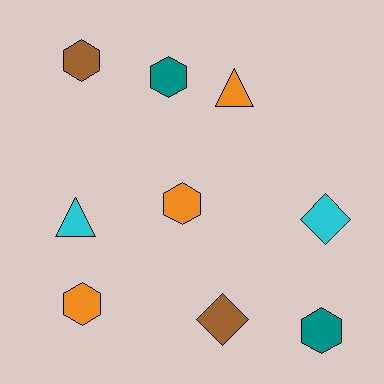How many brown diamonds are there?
There is 1 brown diamond.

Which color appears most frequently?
Orange, with 3 objects.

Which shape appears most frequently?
Hexagon, with 5 objects.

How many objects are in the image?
There are 9 objects.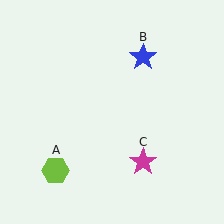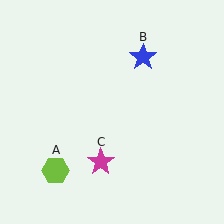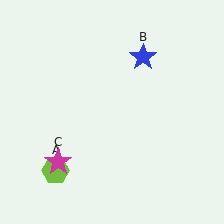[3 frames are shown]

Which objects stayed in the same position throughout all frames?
Lime hexagon (object A) and blue star (object B) remained stationary.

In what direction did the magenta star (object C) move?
The magenta star (object C) moved left.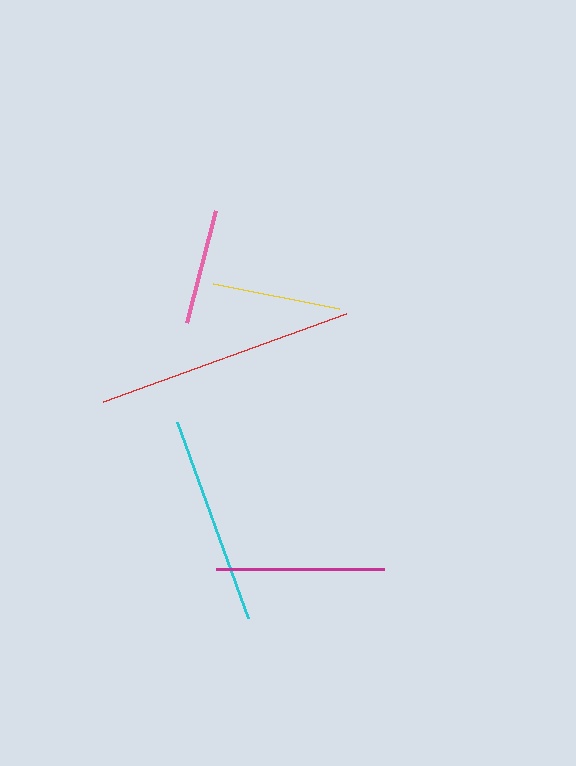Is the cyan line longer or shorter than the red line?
The red line is longer than the cyan line.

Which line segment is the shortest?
The pink line is the shortest at approximately 116 pixels.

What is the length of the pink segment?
The pink segment is approximately 116 pixels long.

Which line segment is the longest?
The red line is the longest at approximately 259 pixels.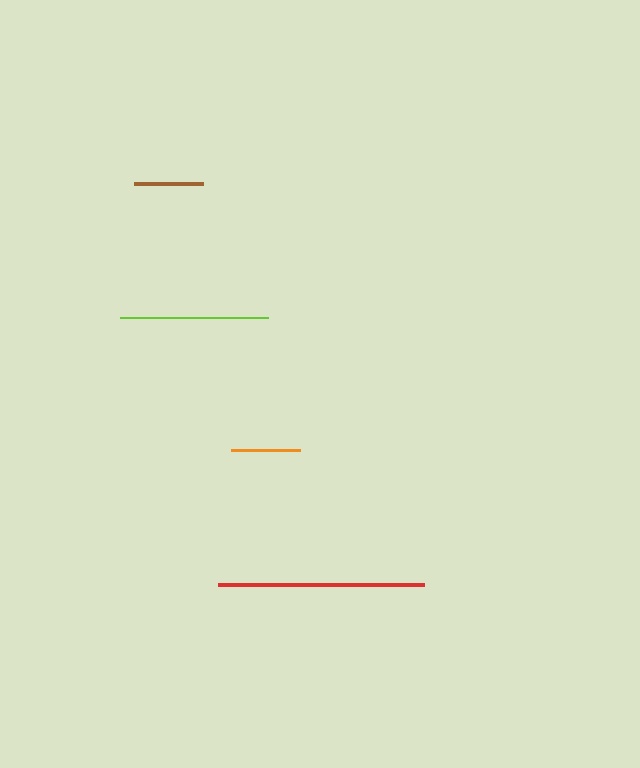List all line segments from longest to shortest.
From longest to shortest: red, lime, brown, orange.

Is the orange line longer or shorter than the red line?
The red line is longer than the orange line.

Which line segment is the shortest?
The orange line is the shortest at approximately 69 pixels.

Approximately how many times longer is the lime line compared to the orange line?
The lime line is approximately 2.1 times the length of the orange line.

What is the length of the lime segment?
The lime segment is approximately 148 pixels long.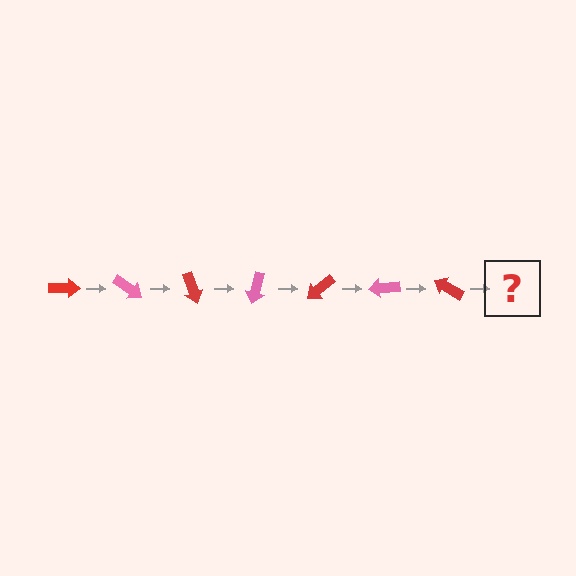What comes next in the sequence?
The next element should be a pink arrow, rotated 245 degrees from the start.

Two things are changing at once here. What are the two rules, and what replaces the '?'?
The two rules are that it rotates 35 degrees each step and the color cycles through red and pink. The '?' should be a pink arrow, rotated 245 degrees from the start.